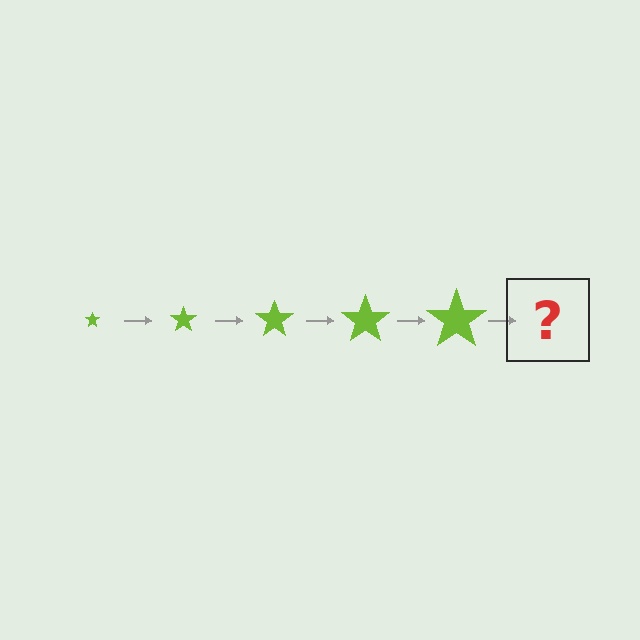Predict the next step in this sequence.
The next step is a lime star, larger than the previous one.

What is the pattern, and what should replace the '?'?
The pattern is that the star gets progressively larger each step. The '?' should be a lime star, larger than the previous one.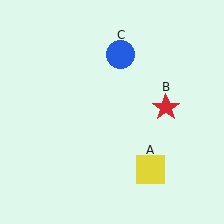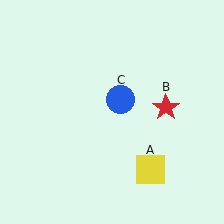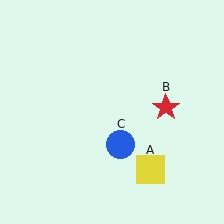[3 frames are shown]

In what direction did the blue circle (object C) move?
The blue circle (object C) moved down.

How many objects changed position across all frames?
1 object changed position: blue circle (object C).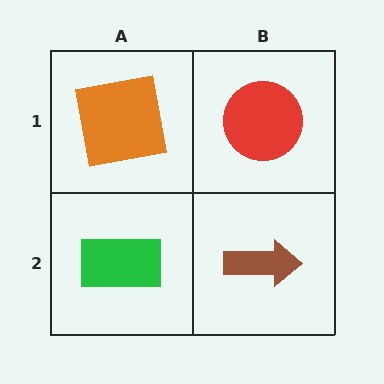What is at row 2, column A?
A green rectangle.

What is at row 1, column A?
An orange square.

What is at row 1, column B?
A red circle.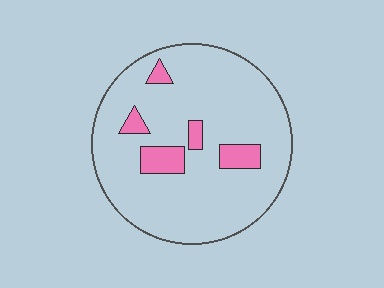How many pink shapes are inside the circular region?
5.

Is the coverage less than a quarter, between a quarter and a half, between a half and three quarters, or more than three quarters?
Less than a quarter.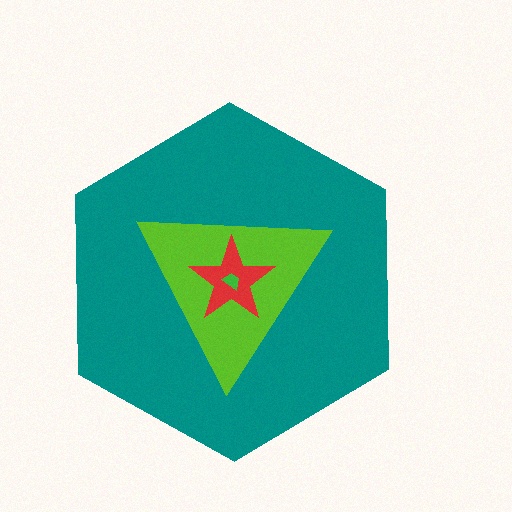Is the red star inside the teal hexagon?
Yes.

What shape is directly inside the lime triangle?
The red star.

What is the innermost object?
The green trapezoid.